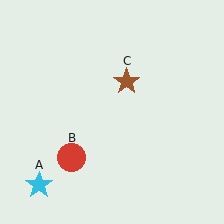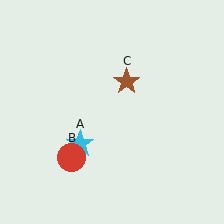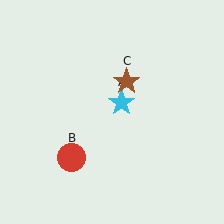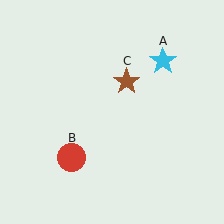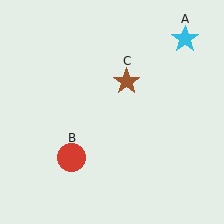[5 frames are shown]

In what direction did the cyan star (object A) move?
The cyan star (object A) moved up and to the right.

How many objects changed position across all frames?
1 object changed position: cyan star (object A).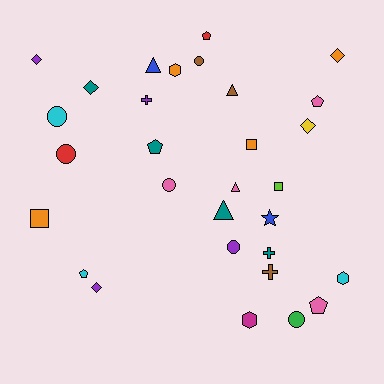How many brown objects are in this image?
There are 3 brown objects.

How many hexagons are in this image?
There are 3 hexagons.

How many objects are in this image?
There are 30 objects.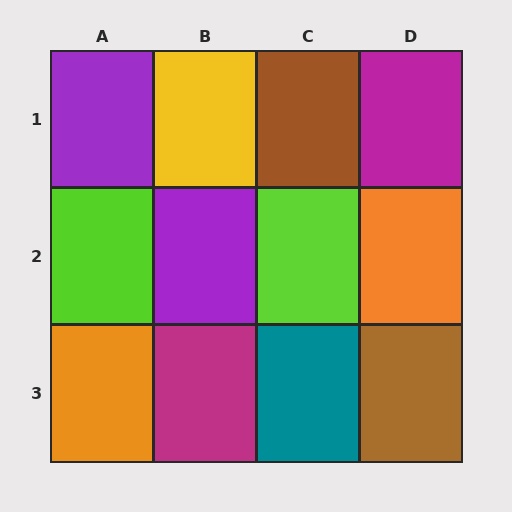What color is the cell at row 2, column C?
Lime.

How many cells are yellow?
1 cell is yellow.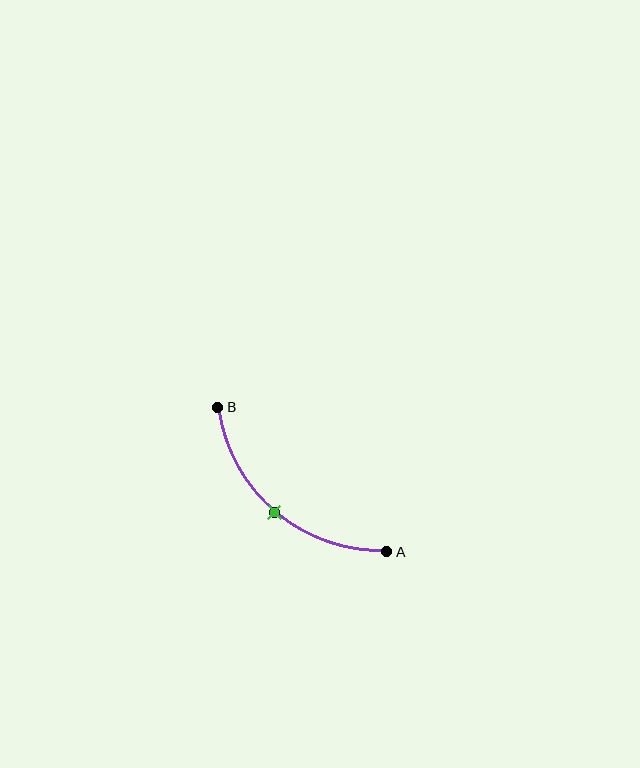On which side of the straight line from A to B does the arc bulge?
The arc bulges below and to the left of the straight line connecting A and B.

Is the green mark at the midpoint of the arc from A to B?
Yes. The green mark lies on the arc at equal arc-length from both A and B — it is the arc midpoint.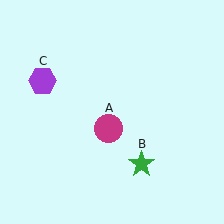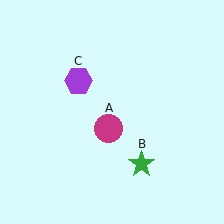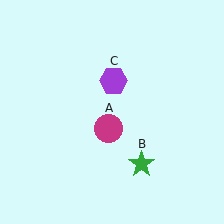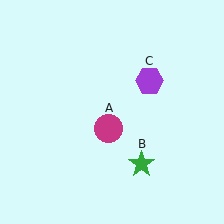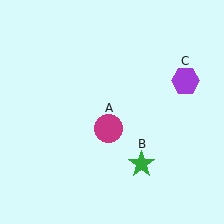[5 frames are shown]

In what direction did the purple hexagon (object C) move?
The purple hexagon (object C) moved right.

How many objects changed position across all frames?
1 object changed position: purple hexagon (object C).